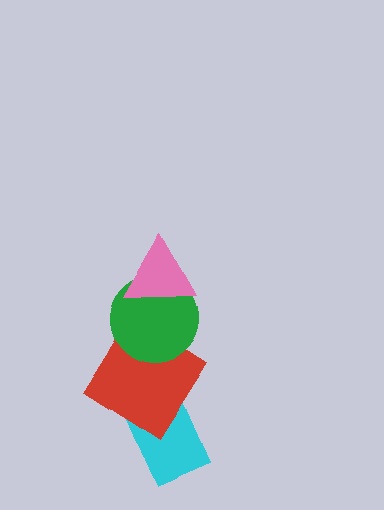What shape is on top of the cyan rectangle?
The red diamond is on top of the cyan rectangle.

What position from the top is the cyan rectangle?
The cyan rectangle is 4th from the top.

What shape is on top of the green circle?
The pink triangle is on top of the green circle.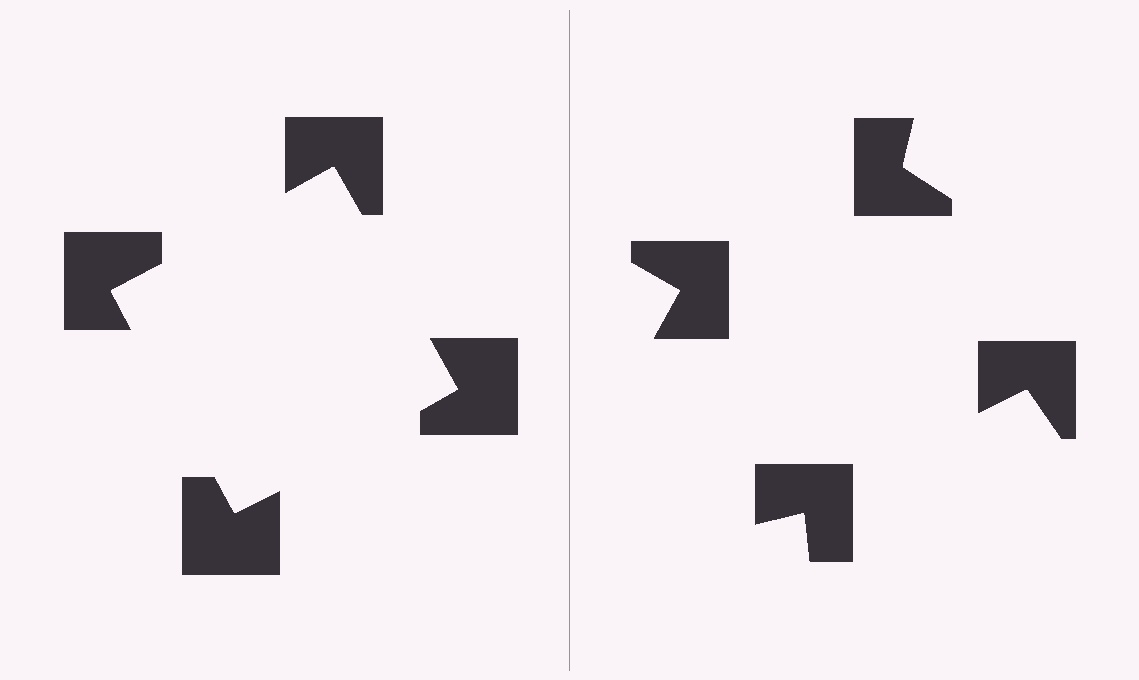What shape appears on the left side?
An illusory square.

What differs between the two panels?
The notched squares are positioned identically on both sides; only the wedge orientations differ. On the left they align to a square; on the right they are misaligned.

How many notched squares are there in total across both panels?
8 — 4 on each side.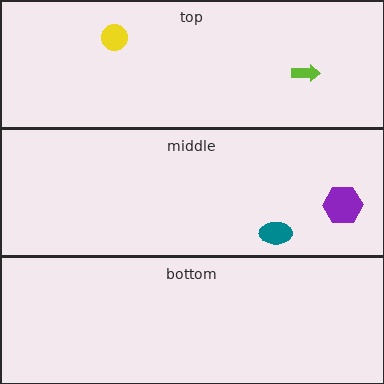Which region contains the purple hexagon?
The middle region.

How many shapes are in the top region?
2.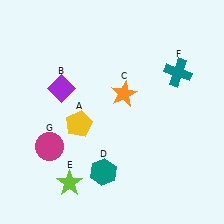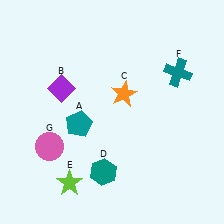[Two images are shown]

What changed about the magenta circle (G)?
In Image 1, G is magenta. In Image 2, it changed to pink.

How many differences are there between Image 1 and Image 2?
There are 2 differences between the two images.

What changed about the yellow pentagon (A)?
In Image 1, A is yellow. In Image 2, it changed to teal.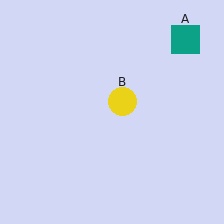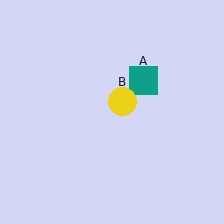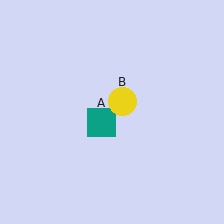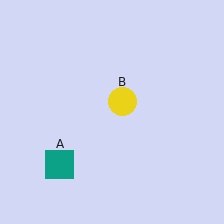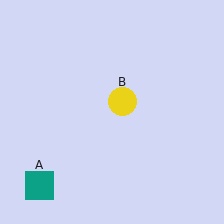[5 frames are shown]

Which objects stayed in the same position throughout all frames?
Yellow circle (object B) remained stationary.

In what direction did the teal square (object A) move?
The teal square (object A) moved down and to the left.